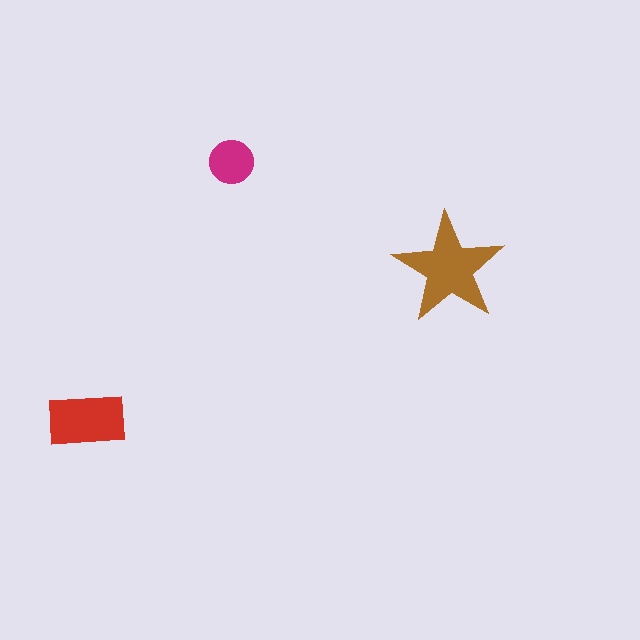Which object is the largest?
The brown star.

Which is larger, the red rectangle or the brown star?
The brown star.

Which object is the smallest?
The magenta circle.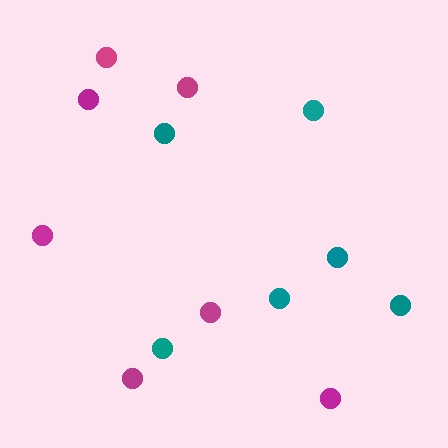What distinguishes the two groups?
There are 2 groups: one group of teal circles (6) and one group of magenta circles (7).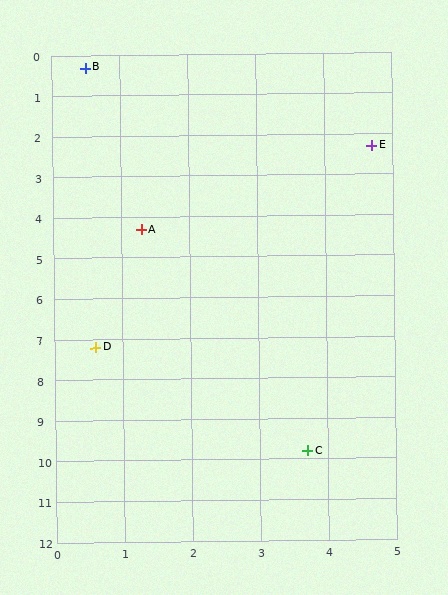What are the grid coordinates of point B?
Point B is at approximately (0.5, 0.3).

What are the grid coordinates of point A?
Point A is at approximately (1.3, 4.3).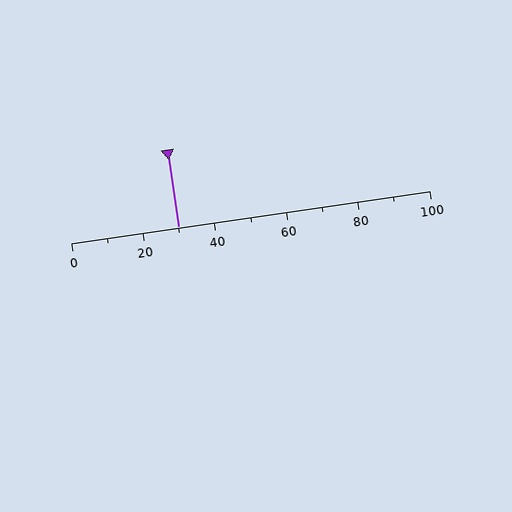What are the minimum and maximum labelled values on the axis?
The axis runs from 0 to 100.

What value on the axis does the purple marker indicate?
The marker indicates approximately 30.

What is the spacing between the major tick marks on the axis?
The major ticks are spaced 20 apart.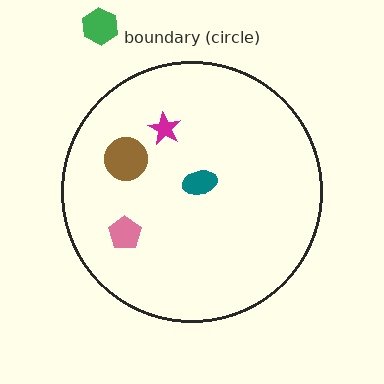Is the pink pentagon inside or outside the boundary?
Inside.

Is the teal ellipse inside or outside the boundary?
Inside.